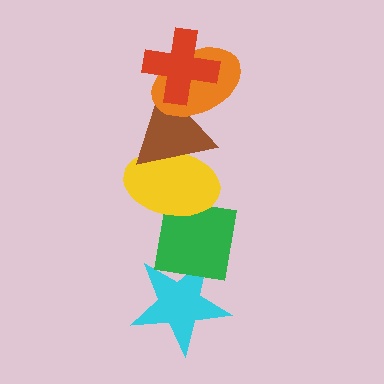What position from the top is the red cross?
The red cross is 1st from the top.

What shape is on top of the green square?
The yellow ellipse is on top of the green square.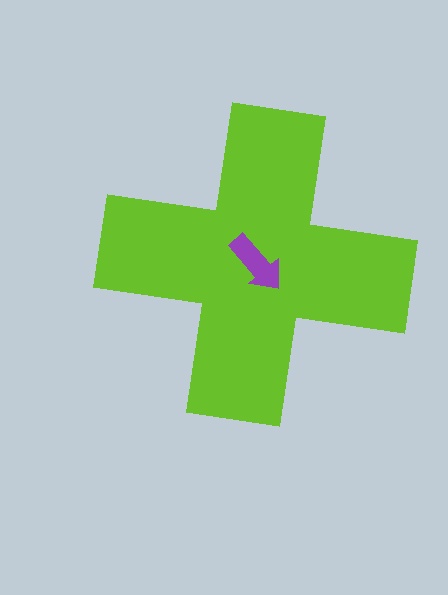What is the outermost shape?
The lime cross.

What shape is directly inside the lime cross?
The purple arrow.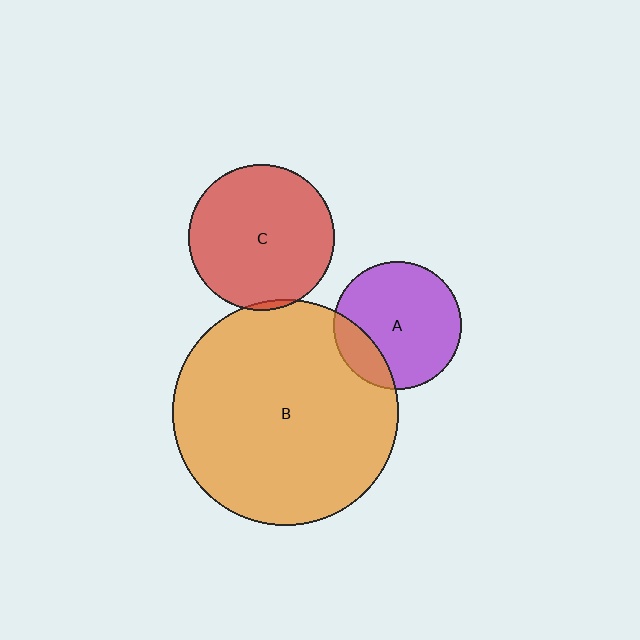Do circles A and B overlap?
Yes.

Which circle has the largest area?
Circle B (orange).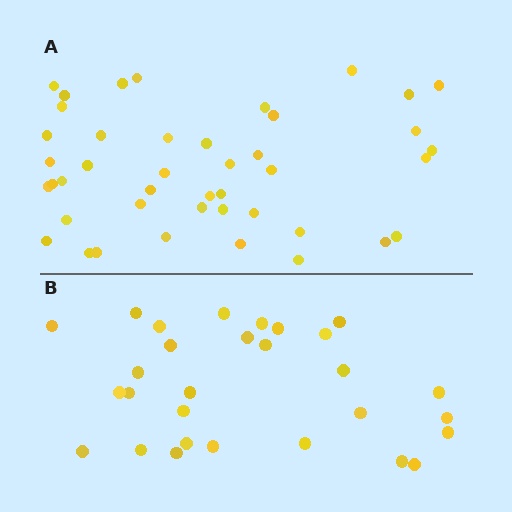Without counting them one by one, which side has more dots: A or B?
Region A (the top region) has more dots.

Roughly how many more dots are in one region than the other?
Region A has approximately 15 more dots than region B.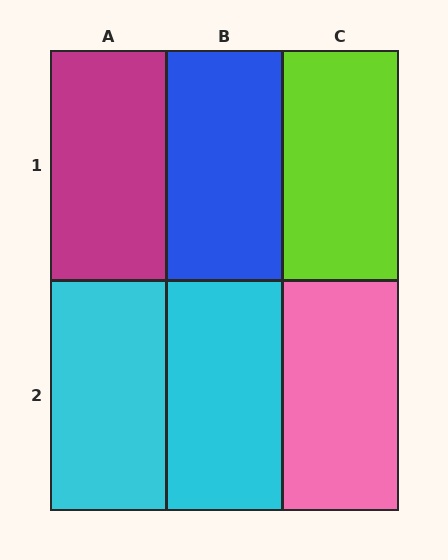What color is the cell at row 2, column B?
Cyan.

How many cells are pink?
1 cell is pink.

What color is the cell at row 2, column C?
Pink.